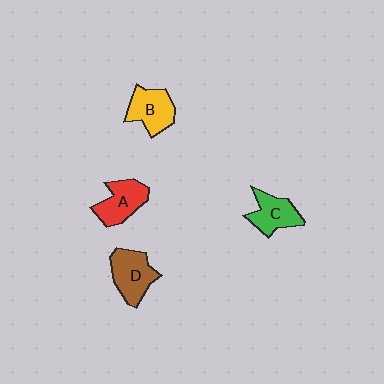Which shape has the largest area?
Shape D (brown).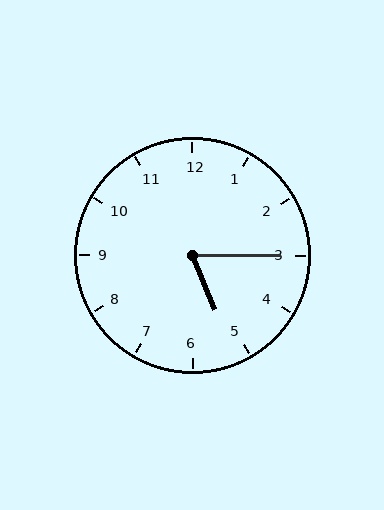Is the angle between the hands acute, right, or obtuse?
It is acute.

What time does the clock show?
5:15.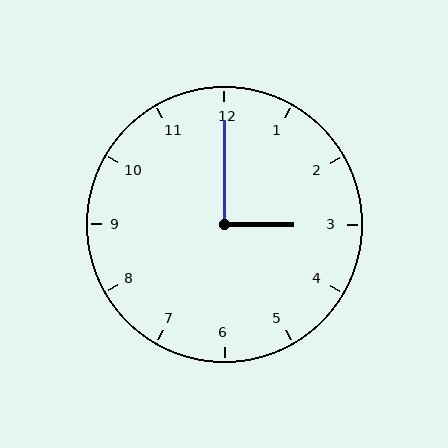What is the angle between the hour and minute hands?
Approximately 90 degrees.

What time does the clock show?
3:00.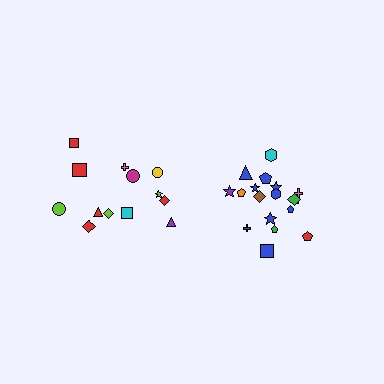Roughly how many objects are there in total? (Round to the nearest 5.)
Roughly 35 objects in total.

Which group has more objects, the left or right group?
The right group.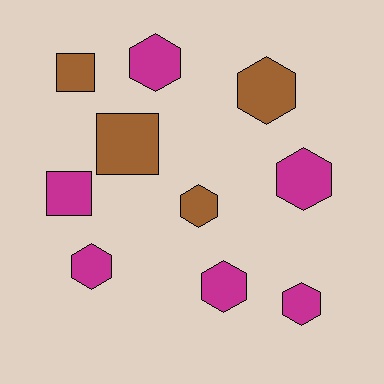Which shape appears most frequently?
Hexagon, with 7 objects.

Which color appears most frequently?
Magenta, with 6 objects.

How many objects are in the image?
There are 10 objects.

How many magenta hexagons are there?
There are 5 magenta hexagons.